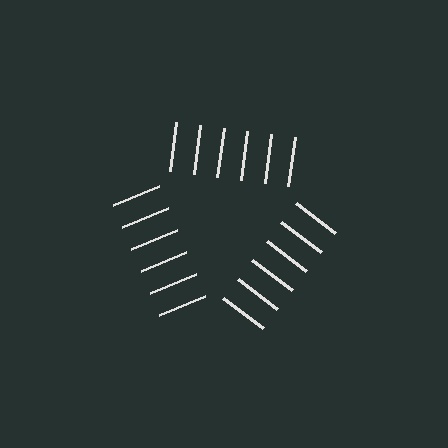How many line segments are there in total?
18 — 6 along each of the 3 edges.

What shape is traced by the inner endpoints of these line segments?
An illusory triangle — the line segments terminate on its edges but no continuous stroke is drawn.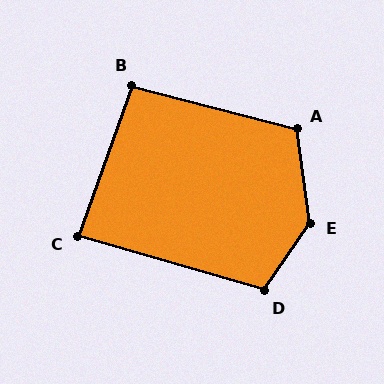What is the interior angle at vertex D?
Approximately 108 degrees (obtuse).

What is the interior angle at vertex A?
Approximately 113 degrees (obtuse).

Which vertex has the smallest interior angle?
C, at approximately 87 degrees.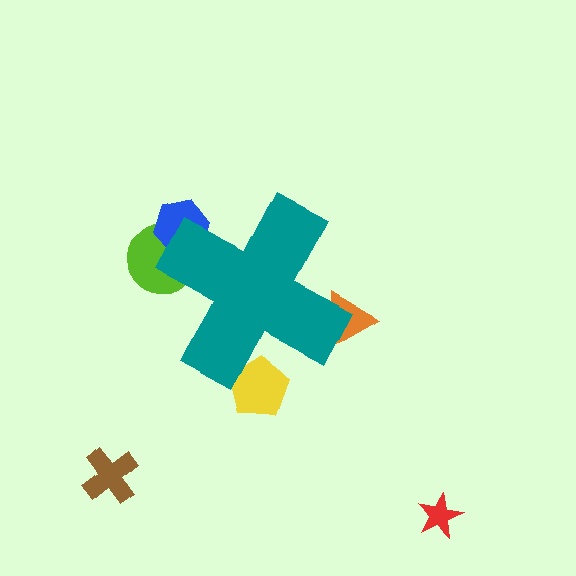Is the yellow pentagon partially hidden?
Yes, the yellow pentagon is partially hidden behind the teal cross.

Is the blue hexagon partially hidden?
Yes, the blue hexagon is partially hidden behind the teal cross.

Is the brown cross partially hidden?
No, the brown cross is fully visible.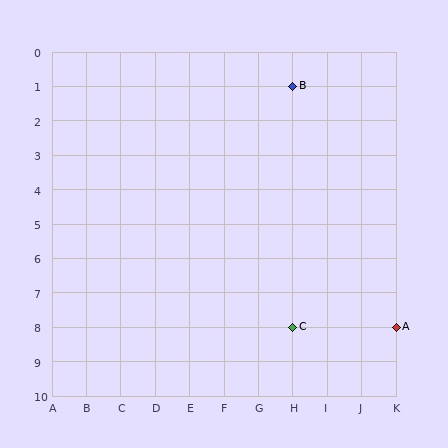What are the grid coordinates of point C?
Point C is at grid coordinates (H, 8).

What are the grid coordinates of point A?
Point A is at grid coordinates (K, 8).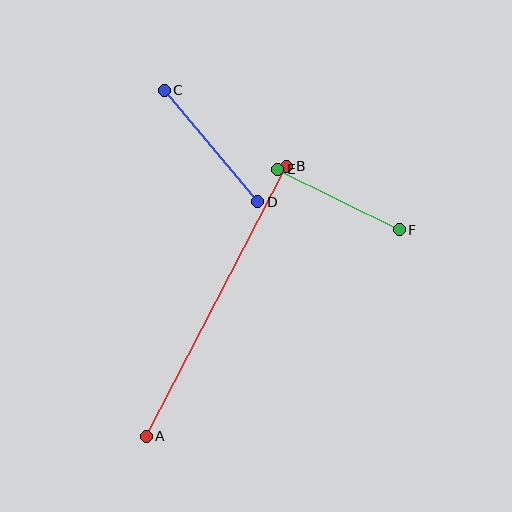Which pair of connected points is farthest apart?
Points A and B are farthest apart.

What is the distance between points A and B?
The distance is approximately 304 pixels.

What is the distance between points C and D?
The distance is approximately 145 pixels.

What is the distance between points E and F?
The distance is approximately 136 pixels.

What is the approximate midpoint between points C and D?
The midpoint is at approximately (211, 146) pixels.